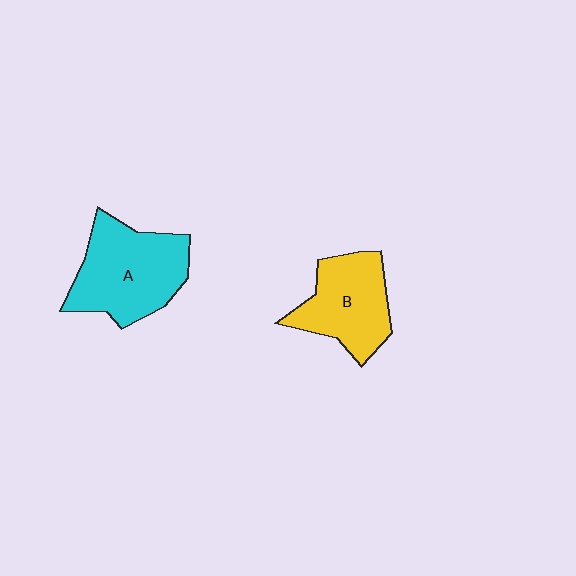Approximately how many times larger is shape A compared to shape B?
Approximately 1.3 times.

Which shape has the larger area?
Shape A (cyan).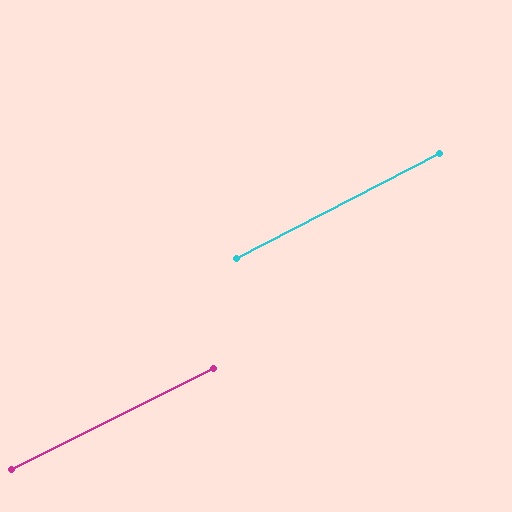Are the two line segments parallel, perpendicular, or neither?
Parallel — their directions differ by only 0.9°.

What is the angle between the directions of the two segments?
Approximately 1 degree.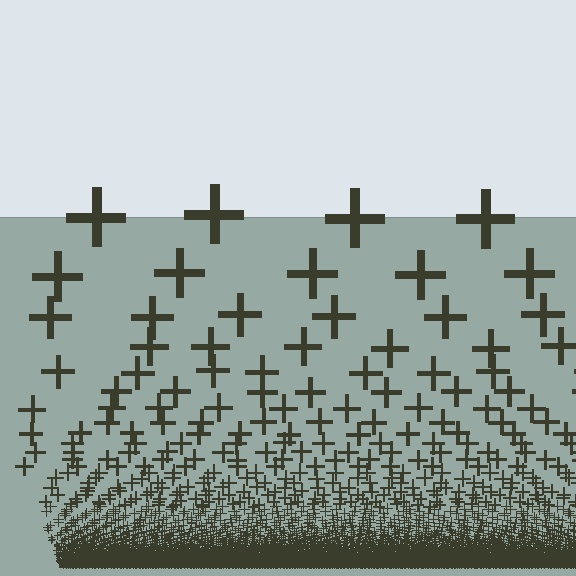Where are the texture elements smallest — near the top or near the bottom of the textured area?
Near the bottom.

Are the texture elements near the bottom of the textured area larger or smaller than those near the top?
Smaller. The gradient is inverted — elements near the bottom are smaller and denser.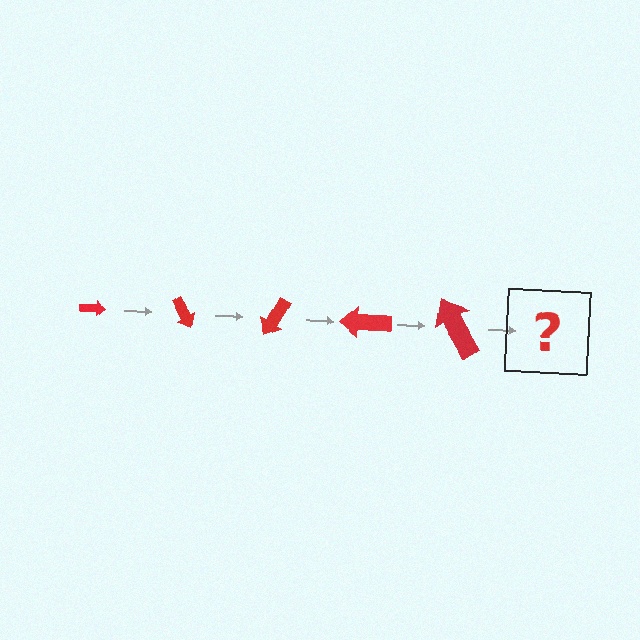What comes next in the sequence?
The next element should be an arrow, larger than the previous one and rotated 300 degrees from the start.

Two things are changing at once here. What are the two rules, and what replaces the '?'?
The two rules are that the arrow grows larger each step and it rotates 60 degrees each step. The '?' should be an arrow, larger than the previous one and rotated 300 degrees from the start.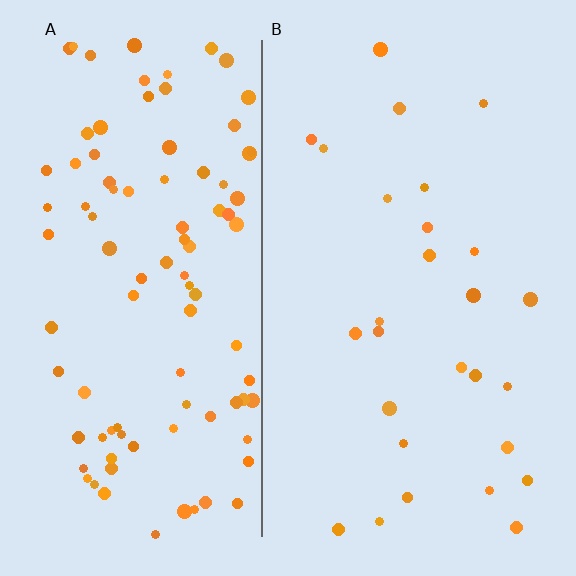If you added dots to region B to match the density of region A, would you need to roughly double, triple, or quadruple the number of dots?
Approximately quadruple.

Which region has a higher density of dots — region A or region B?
A (the left).